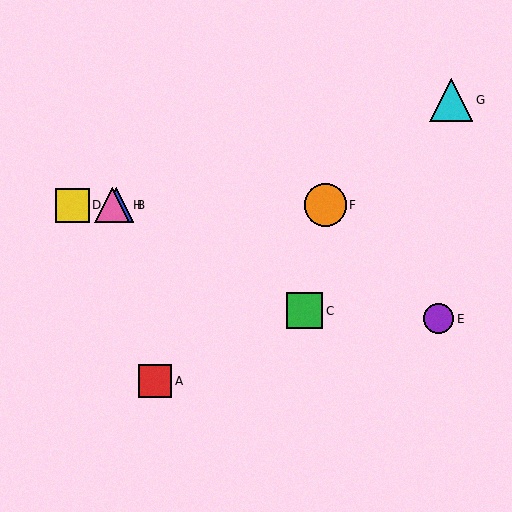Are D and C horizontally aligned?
No, D is at y≈205 and C is at y≈311.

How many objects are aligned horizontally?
4 objects (B, D, F, H) are aligned horizontally.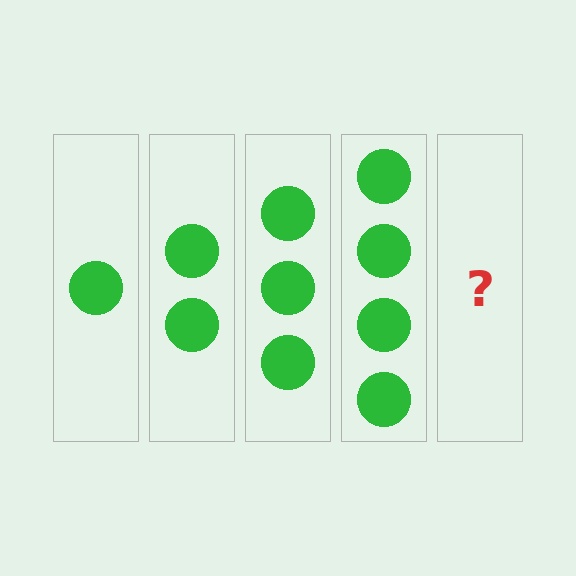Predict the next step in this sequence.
The next step is 5 circles.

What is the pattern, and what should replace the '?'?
The pattern is that each step adds one more circle. The '?' should be 5 circles.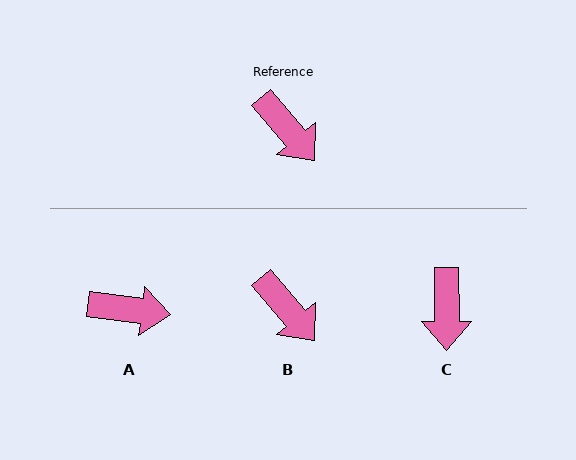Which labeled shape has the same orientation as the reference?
B.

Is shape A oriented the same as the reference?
No, it is off by about 43 degrees.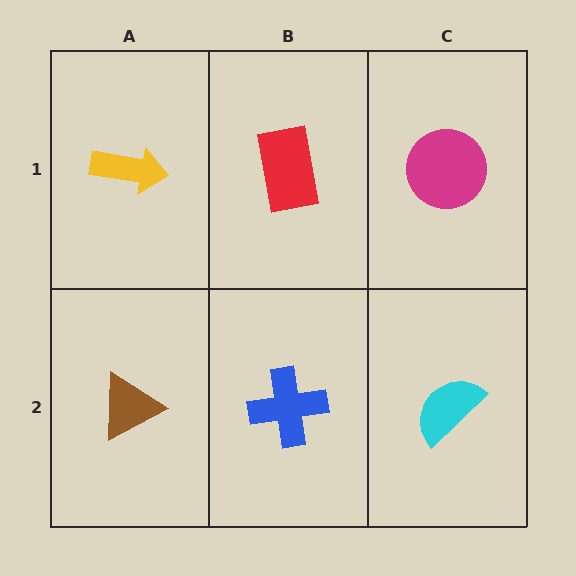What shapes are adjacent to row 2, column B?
A red rectangle (row 1, column B), a brown triangle (row 2, column A), a cyan semicircle (row 2, column C).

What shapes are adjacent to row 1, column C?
A cyan semicircle (row 2, column C), a red rectangle (row 1, column B).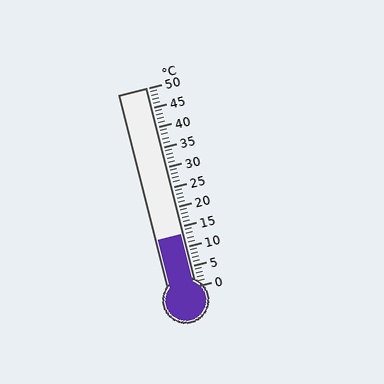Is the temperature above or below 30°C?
The temperature is below 30°C.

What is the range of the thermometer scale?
The thermometer scale ranges from 0°C to 50°C.